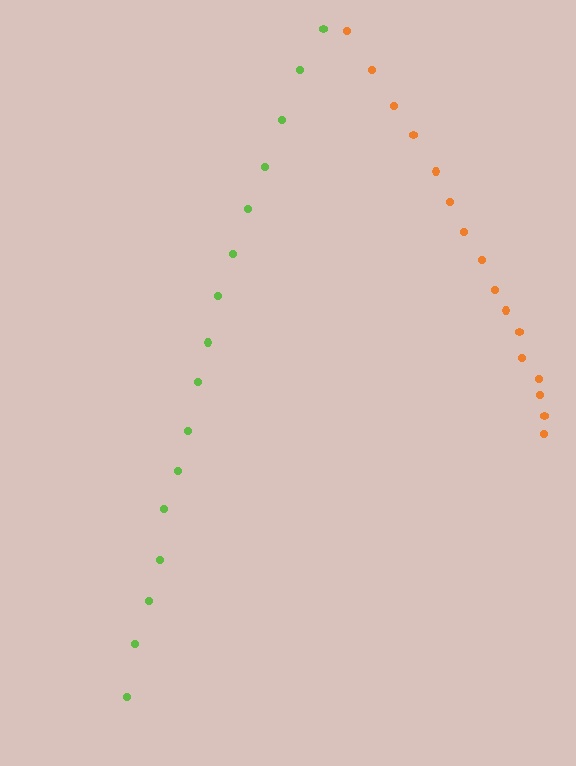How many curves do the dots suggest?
There are 2 distinct paths.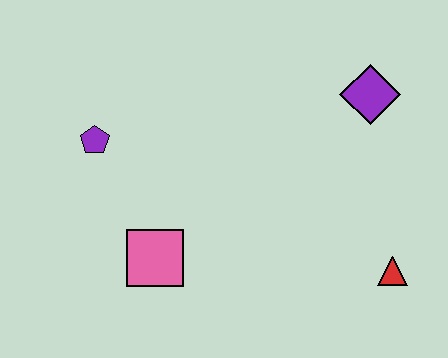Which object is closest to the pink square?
The purple pentagon is closest to the pink square.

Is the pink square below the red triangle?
No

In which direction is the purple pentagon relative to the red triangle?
The purple pentagon is to the left of the red triangle.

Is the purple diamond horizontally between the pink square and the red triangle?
Yes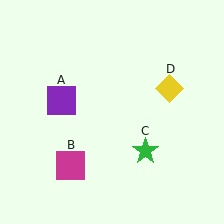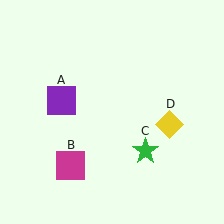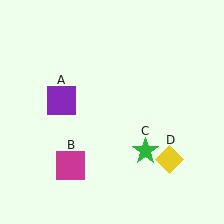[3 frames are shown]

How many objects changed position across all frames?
1 object changed position: yellow diamond (object D).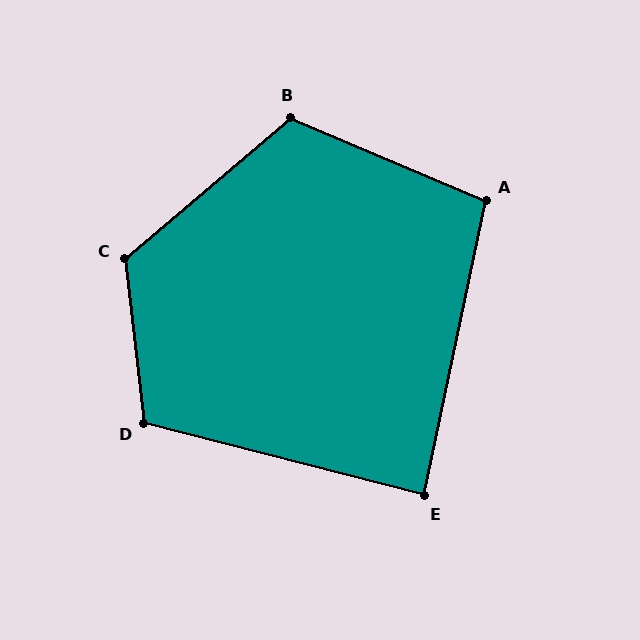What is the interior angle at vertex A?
Approximately 101 degrees (obtuse).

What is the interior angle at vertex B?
Approximately 117 degrees (obtuse).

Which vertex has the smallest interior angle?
E, at approximately 87 degrees.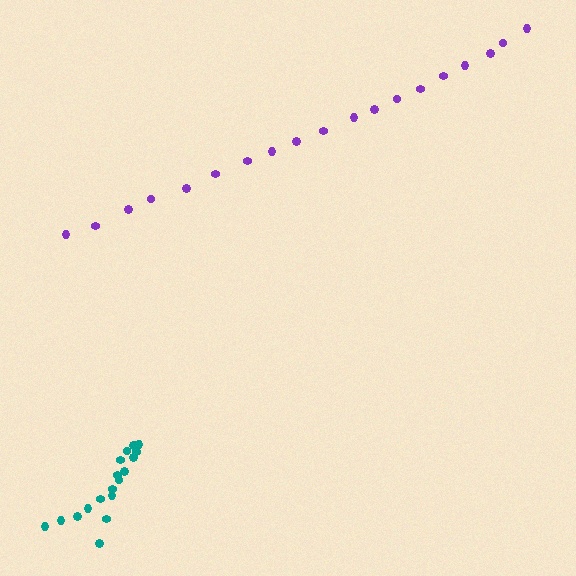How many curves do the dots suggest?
There are 2 distinct paths.